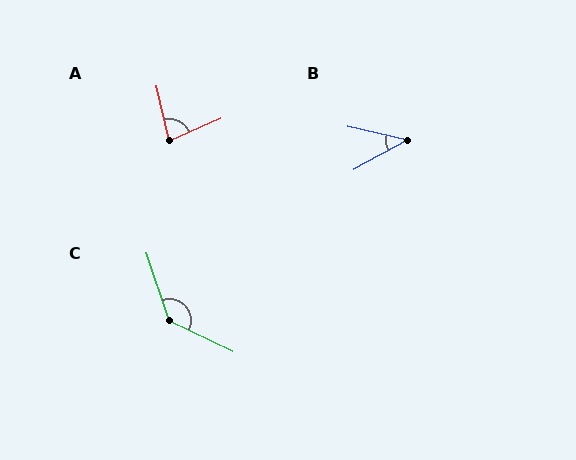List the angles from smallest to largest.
B (42°), A (80°), C (134°).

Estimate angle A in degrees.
Approximately 80 degrees.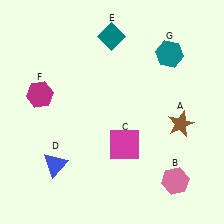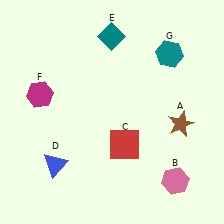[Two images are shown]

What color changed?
The square (C) changed from magenta in Image 1 to red in Image 2.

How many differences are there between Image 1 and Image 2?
There is 1 difference between the two images.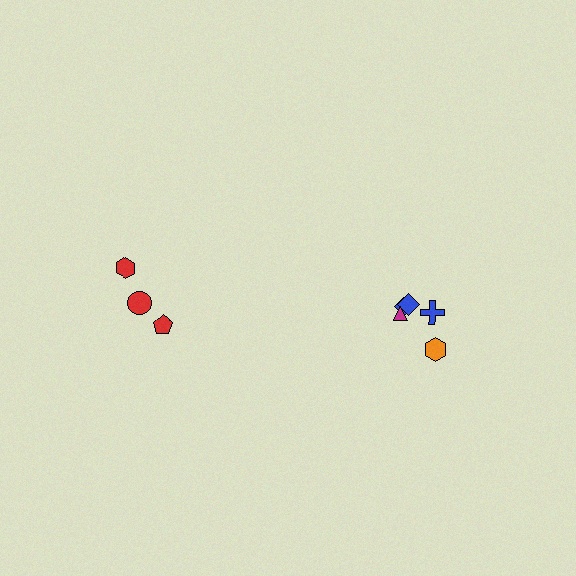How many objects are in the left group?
There are 3 objects.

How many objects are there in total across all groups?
There are 8 objects.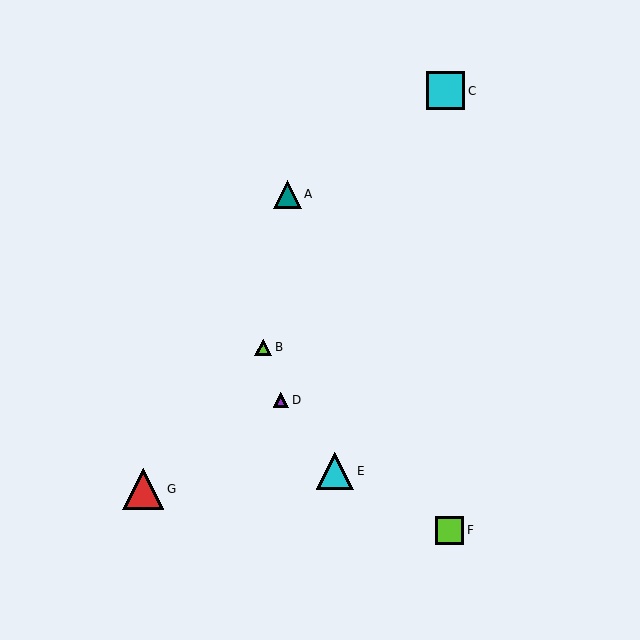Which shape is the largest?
The red triangle (labeled G) is the largest.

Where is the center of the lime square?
The center of the lime square is at (450, 530).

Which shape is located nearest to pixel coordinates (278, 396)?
The purple triangle (labeled D) at (281, 400) is nearest to that location.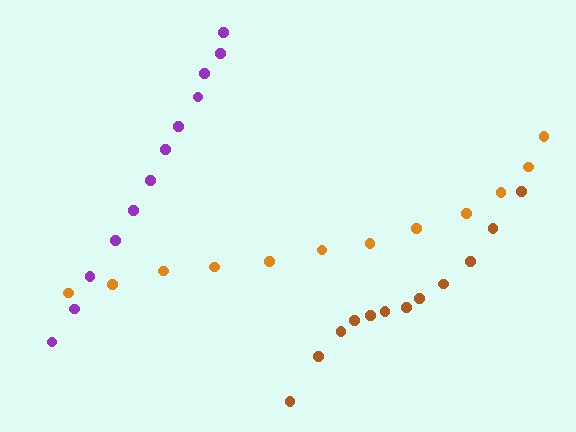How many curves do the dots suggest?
There are 3 distinct paths.